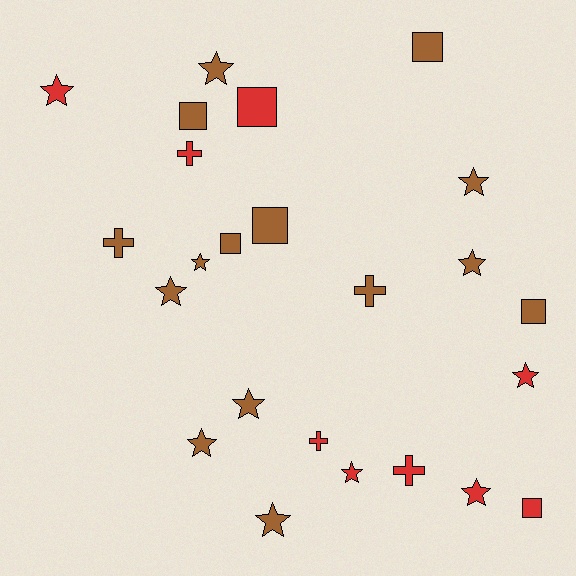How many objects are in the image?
There are 24 objects.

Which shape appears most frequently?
Star, with 12 objects.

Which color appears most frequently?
Brown, with 15 objects.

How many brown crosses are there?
There are 2 brown crosses.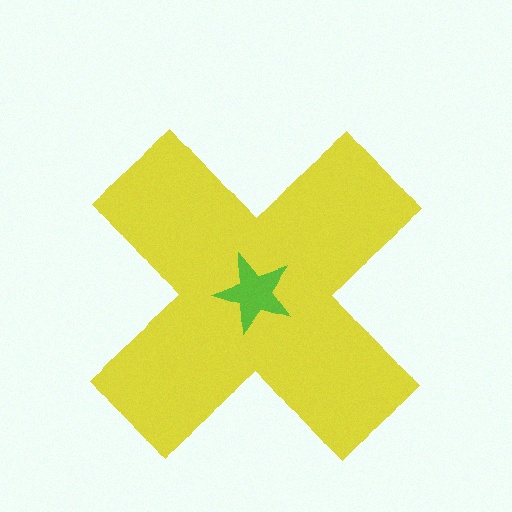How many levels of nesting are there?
2.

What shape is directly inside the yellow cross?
The lime star.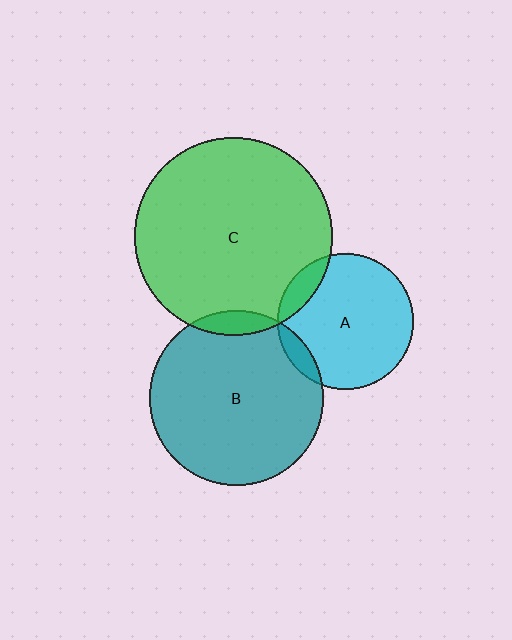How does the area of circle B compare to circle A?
Approximately 1.7 times.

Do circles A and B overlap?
Yes.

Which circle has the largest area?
Circle C (green).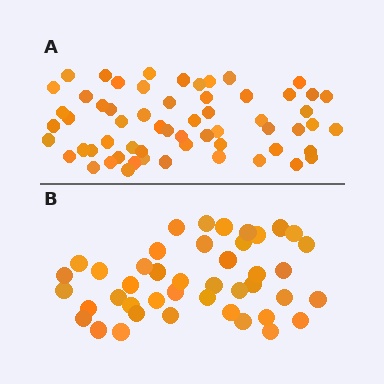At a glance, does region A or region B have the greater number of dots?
Region A (the top region) has more dots.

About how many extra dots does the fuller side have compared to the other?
Region A has approximately 15 more dots than region B.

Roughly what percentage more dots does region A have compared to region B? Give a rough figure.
About 40% more.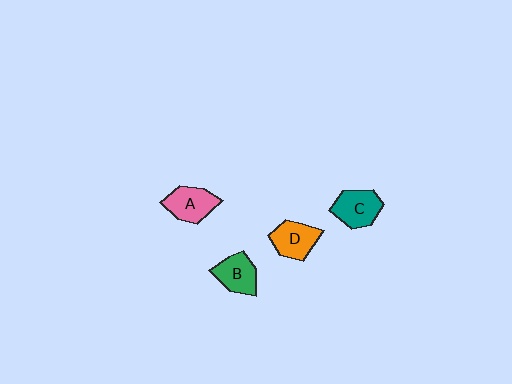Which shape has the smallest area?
Shape B (green).